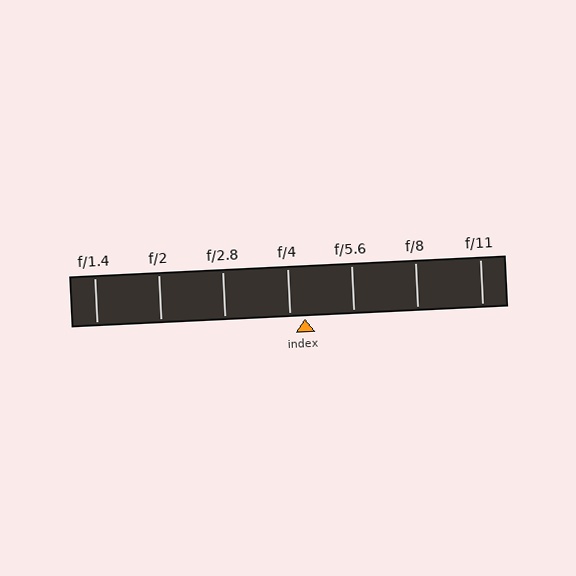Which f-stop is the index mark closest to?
The index mark is closest to f/4.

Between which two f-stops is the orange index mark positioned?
The index mark is between f/4 and f/5.6.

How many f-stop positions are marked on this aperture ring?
There are 7 f-stop positions marked.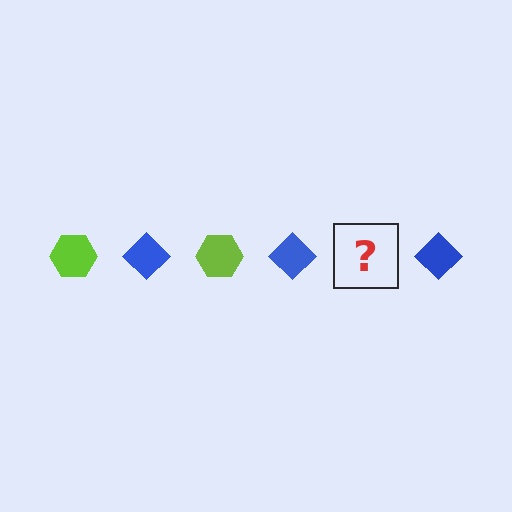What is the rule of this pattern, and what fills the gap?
The rule is that the pattern alternates between lime hexagon and blue diamond. The gap should be filled with a lime hexagon.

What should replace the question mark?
The question mark should be replaced with a lime hexagon.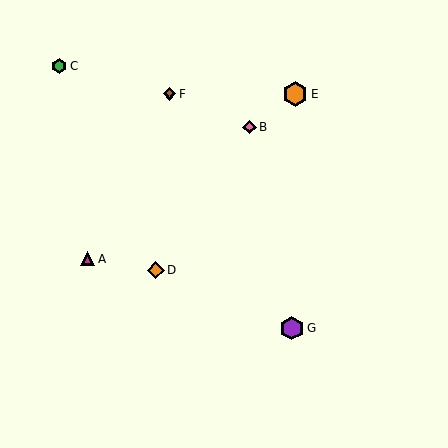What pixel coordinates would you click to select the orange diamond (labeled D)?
Click at (156, 270) to select the orange diamond D.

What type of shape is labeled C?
Shape C is a green hexagon.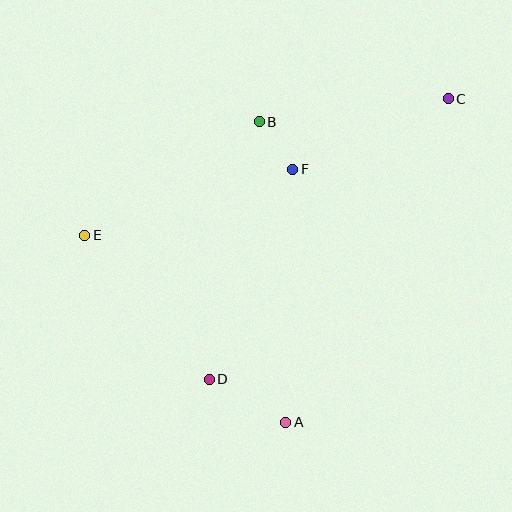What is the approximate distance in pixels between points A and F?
The distance between A and F is approximately 254 pixels.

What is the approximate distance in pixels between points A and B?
The distance between A and B is approximately 302 pixels.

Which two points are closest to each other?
Points B and F are closest to each other.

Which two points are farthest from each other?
Points C and E are farthest from each other.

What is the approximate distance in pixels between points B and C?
The distance between B and C is approximately 190 pixels.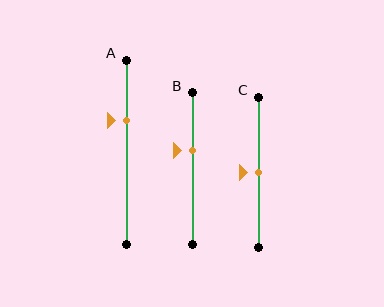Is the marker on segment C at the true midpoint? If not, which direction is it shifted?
Yes, the marker on segment C is at the true midpoint.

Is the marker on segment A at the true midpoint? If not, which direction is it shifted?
No, the marker on segment A is shifted upward by about 17% of the segment length.